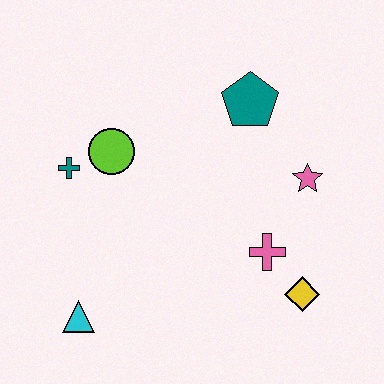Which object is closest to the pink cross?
The yellow diamond is closest to the pink cross.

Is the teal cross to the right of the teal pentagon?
No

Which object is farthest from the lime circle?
The yellow diamond is farthest from the lime circle.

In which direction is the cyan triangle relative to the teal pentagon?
The cyan triangle is below the teal pentagon.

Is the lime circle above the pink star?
Yes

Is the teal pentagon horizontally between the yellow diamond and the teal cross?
Yes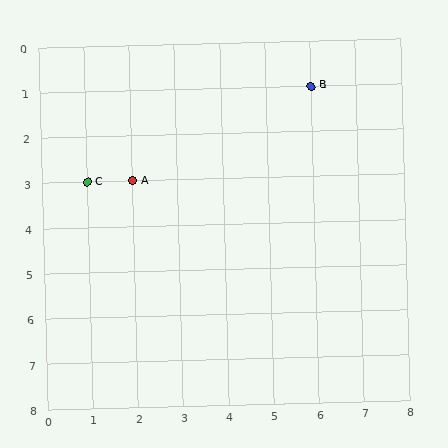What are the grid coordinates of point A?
Point A is at grid coordinates (2, 3).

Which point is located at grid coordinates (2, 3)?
Point A is at (2, 3).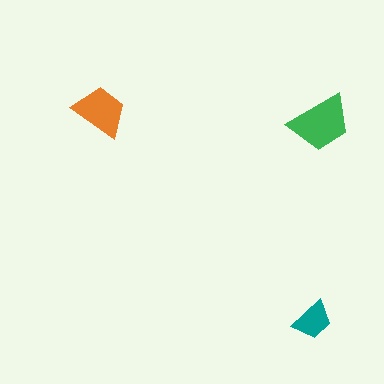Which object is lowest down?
The teal trapezoid is bottommost.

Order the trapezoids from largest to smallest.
the green one, the orange one, the teal one.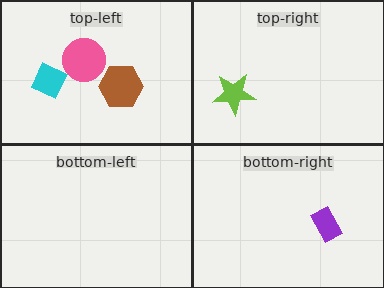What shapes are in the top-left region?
The cyan diamond, the brown hexagon, the pink circle.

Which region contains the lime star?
The top-right region.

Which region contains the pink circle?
The top-left region.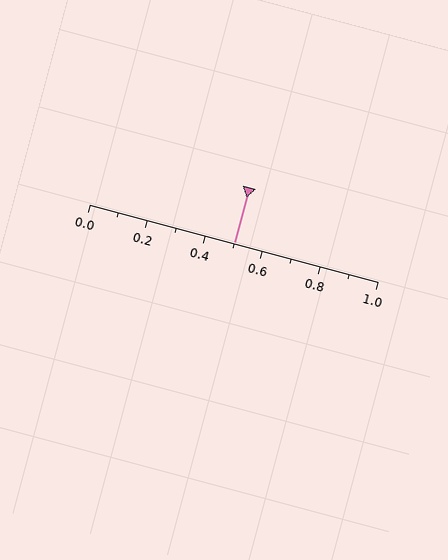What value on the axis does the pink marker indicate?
The marker indicates approximately 0.5.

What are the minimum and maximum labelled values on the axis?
The axis runs from 0.0 to 1.0.